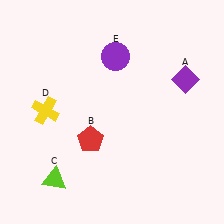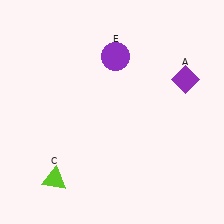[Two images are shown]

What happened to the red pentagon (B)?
The red pentagon (B) was removed in Image 2. It was in the bottom-left area of Image 1.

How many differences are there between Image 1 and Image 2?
There are 2 differences between the two images.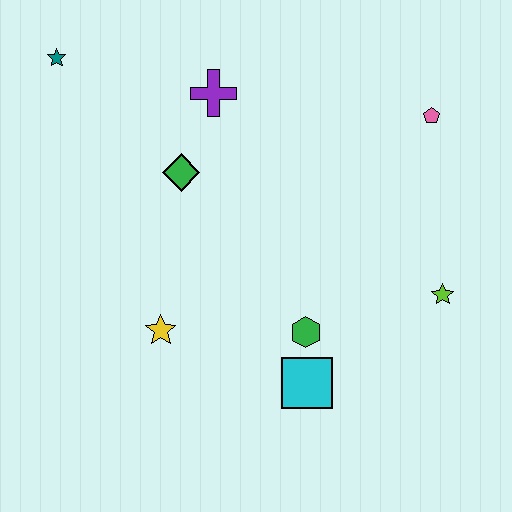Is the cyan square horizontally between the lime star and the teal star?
Yes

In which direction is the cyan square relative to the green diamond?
The cyan square is below the green diamond.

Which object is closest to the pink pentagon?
The lime star is closest to the pink pentagon.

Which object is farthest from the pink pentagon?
The teal star is farthest from the pink pentagon.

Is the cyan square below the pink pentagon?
Yes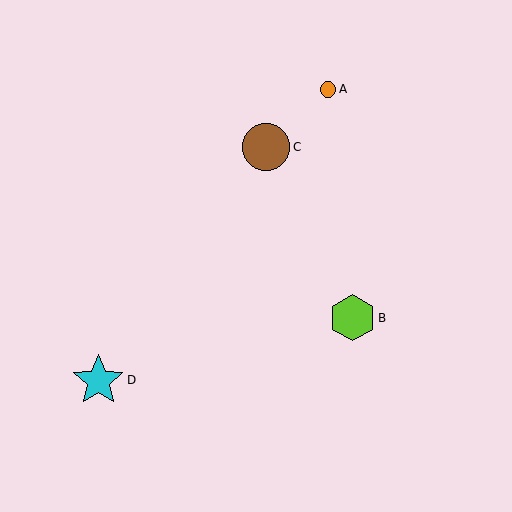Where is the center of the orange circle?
The center of the orange circle is at (328, 89).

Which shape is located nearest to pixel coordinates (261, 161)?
The brown circle (labeled C) at (266, 147) is nearest to that location.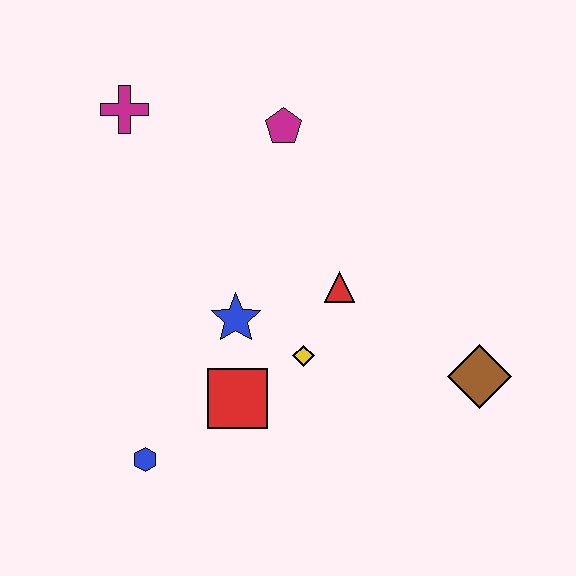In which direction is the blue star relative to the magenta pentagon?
The blue star is below the magenta pentagon.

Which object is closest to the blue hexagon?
The red square is closest to the blue hexagon.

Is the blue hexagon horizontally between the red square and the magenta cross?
Yes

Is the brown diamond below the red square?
No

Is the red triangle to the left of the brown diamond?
Yes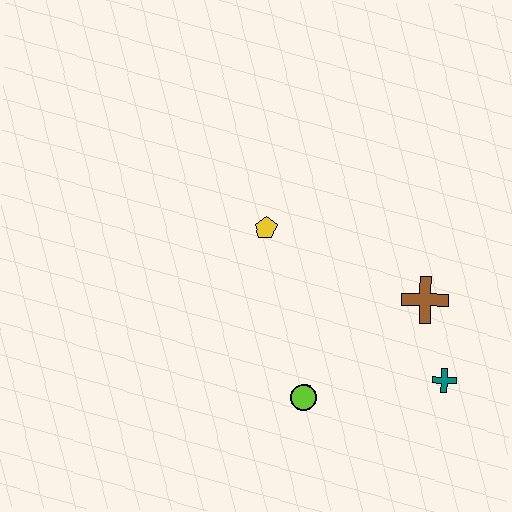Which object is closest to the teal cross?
The brown cross is closest to the teal cross.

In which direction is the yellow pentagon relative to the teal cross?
The yellow pentagon is to the left of the teal cross.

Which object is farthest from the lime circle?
The yellow pentagon is farthest from the lime circle.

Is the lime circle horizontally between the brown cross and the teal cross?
No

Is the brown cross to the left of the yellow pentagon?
No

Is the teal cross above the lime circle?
Yes